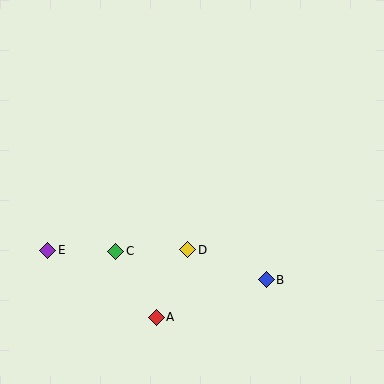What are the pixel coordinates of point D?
Point D is at (188, 250).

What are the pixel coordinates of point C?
Point C is at (116, 251).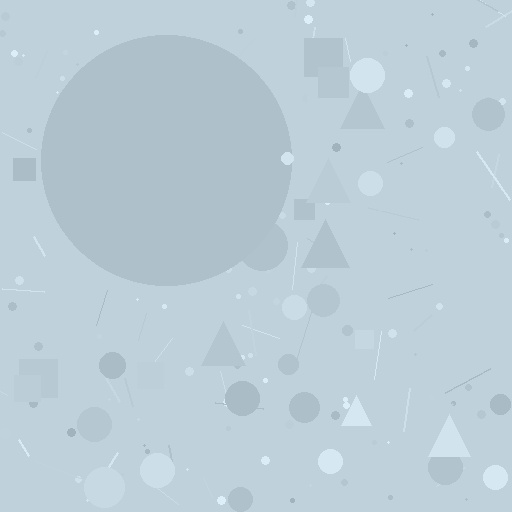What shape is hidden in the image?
A circle is hidden in the image.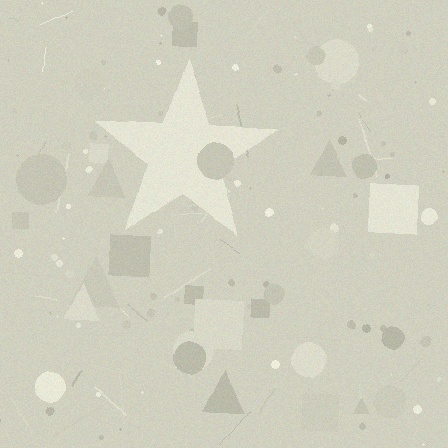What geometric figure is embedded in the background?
A star is embedded in the background.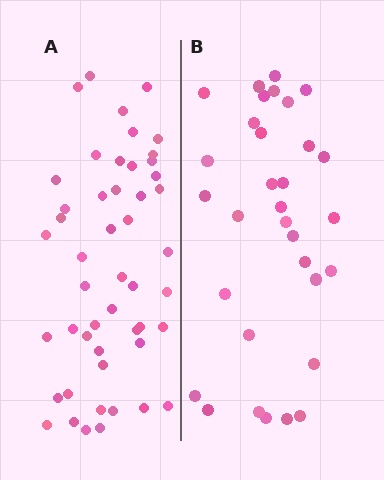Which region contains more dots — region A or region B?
Region A (the left region) has more dots.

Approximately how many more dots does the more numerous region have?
Region A has approximately 15 more dots than region B.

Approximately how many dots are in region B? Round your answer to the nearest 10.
About 30 dots. (The exact count is 32, which rounds to 30.)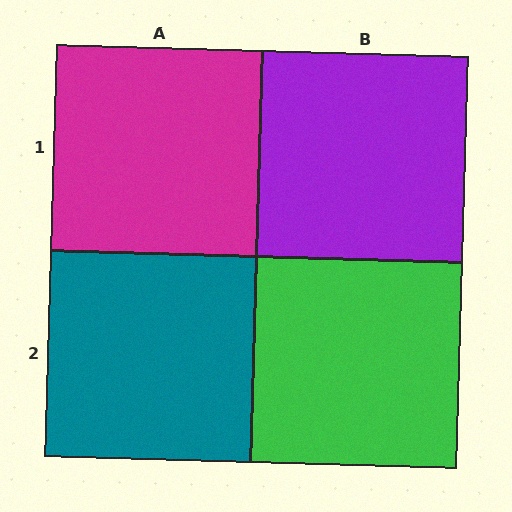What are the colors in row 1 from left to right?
Magenta, purple.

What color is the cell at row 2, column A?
Teal.